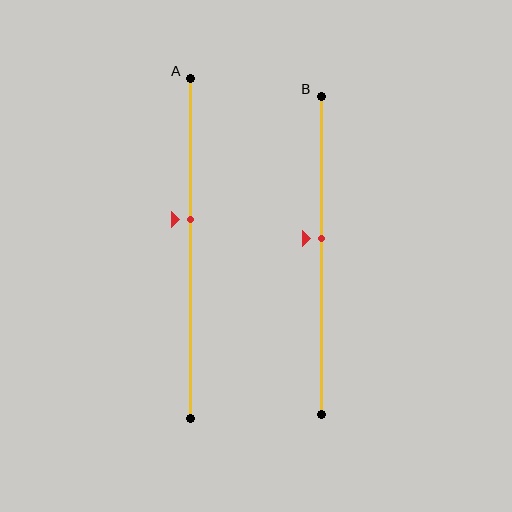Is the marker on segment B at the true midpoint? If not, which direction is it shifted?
No, the marker on segment B is shifted upward by about 5% of the segment length.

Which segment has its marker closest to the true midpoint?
Segment B has its marker closest to the true midpoint.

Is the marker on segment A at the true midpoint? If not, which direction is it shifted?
No, the marker on segment A is shifted upward by about 8% of the segment length.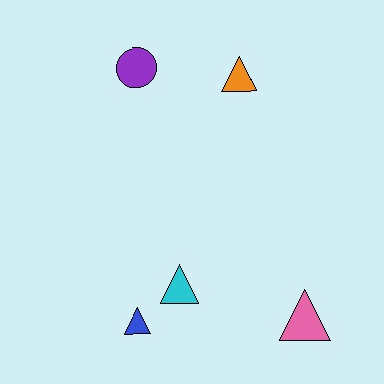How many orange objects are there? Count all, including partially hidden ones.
There is 1 orange object.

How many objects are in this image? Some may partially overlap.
There are 5 objects.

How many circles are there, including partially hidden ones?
There is 1 circle.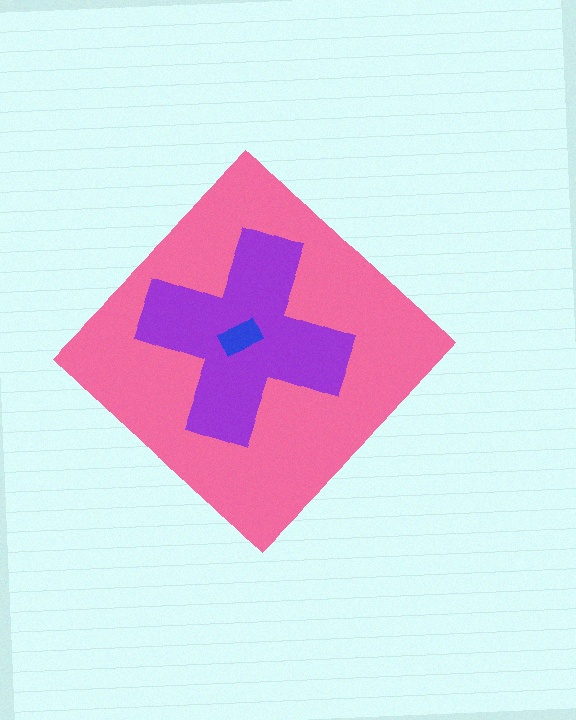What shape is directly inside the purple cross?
The blue rectangle.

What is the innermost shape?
The blue rectangle.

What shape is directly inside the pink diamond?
The purple cross.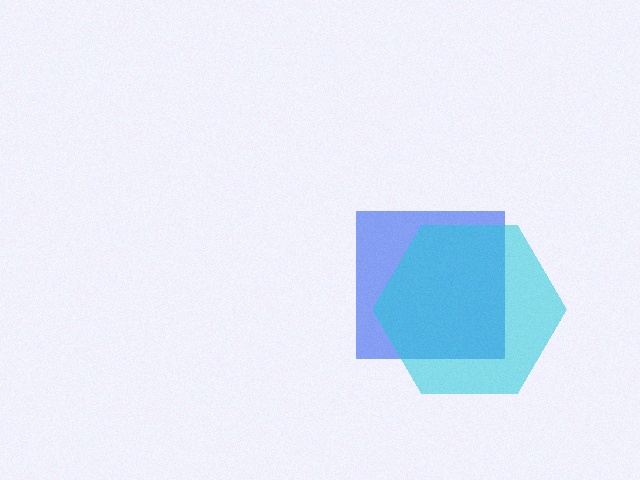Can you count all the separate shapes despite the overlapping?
Yes, there are 2 separate shapes.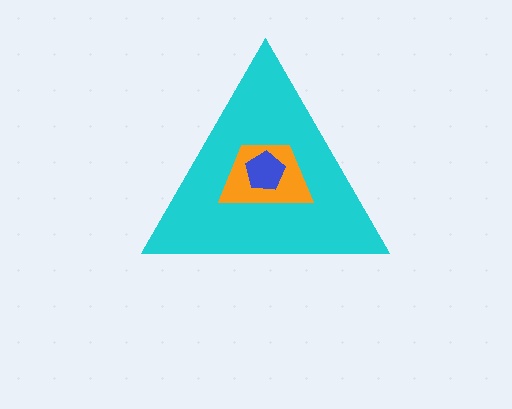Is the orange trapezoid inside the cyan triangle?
Yes.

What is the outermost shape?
The cyan triangle.